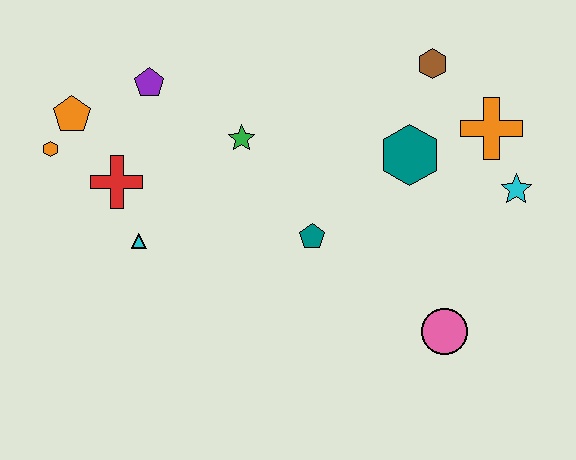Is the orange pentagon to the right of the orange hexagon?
Yes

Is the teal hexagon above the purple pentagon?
No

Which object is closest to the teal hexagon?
The orange cross is closest to the teal hexagon.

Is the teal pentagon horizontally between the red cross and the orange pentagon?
No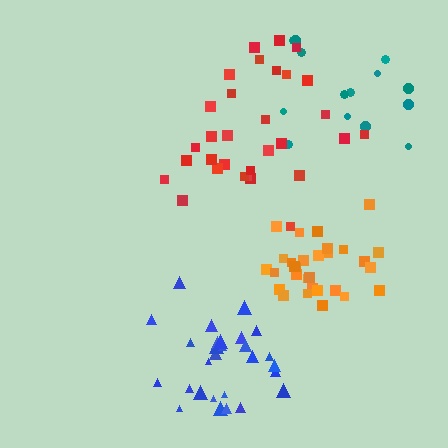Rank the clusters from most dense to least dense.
orange, blue, red, teal.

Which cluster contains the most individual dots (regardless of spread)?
Red (31).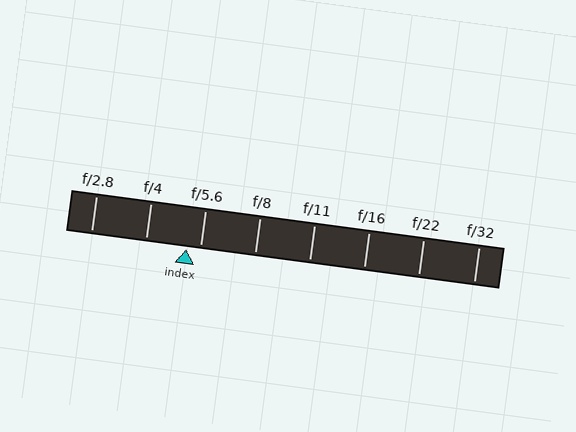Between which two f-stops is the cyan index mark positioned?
The index mark is between f/4 and f/5.6.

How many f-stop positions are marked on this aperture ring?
There are 8 f-stop positions marked.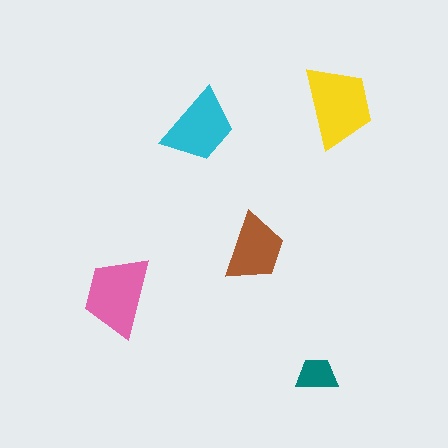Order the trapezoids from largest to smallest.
the yellow one, the pink one, the cyan one, the brown one, the teal one.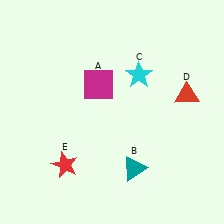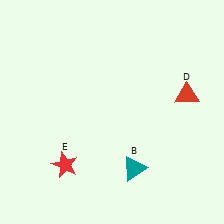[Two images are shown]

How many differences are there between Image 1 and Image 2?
There are 2 differences between the two images.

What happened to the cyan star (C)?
The cyan star (C) was removed in Image 2. It was in the top-right area of Image 1.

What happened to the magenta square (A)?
The magenta square (A) was removed in Image 2. It was in the top-left area of Image 1.